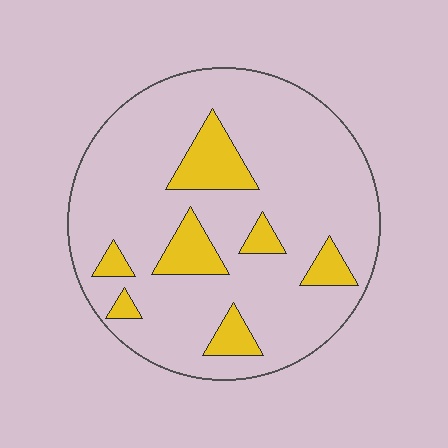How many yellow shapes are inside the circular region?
7.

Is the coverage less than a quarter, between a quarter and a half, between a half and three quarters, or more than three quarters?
Less than a quarter.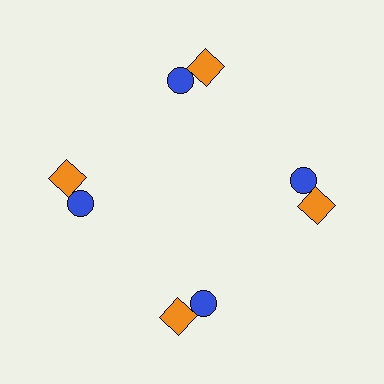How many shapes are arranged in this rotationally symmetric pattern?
There are 12 shapes, arranged in 4 groups of 3.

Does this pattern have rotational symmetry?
Yes, this pattern has 4-fold rotational symmetry. It looks the same after rotating 90 degrees around the center.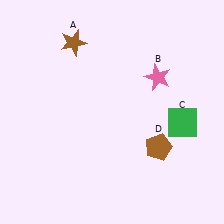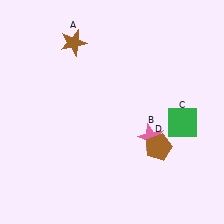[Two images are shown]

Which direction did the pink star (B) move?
The pink star (B) moved down.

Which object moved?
The pink star (B) moved down.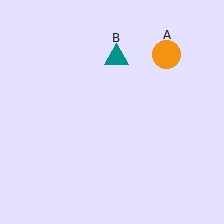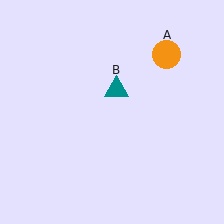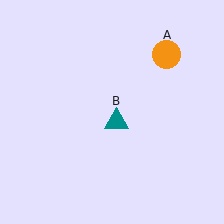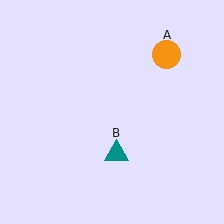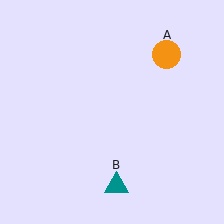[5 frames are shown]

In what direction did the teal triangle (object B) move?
The teal triangle (object B) moved down.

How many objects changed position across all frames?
1 object changed position: teal triangle (object B).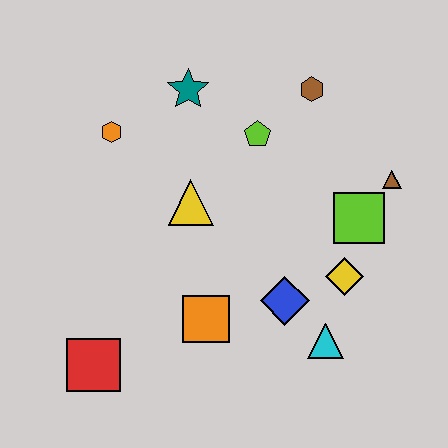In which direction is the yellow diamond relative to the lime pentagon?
The yellow diamond is below the lime pentagon.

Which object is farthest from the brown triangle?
The red square is farthest from the brown triangle.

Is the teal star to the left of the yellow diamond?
Yes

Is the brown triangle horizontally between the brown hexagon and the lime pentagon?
No